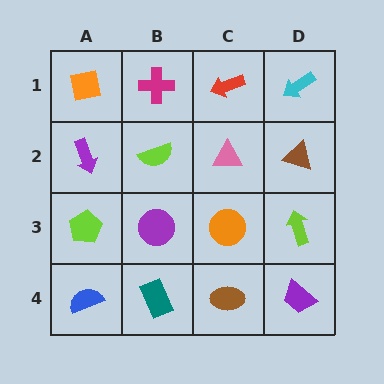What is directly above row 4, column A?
A lime pentagon.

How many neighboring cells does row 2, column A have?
3.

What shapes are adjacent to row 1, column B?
A lime semicircle (row 2, column B), an orange square (row 1, column A), a red arrow (row 1, column C).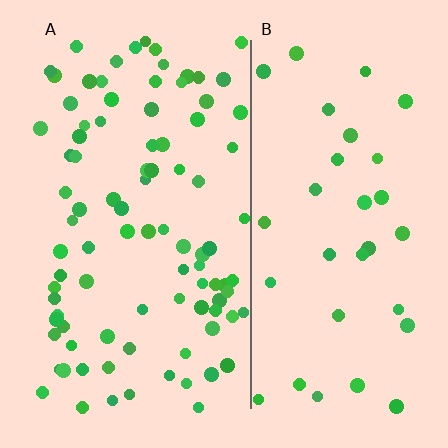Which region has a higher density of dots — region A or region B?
A (the left).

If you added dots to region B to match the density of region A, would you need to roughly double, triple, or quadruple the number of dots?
Approximately triple.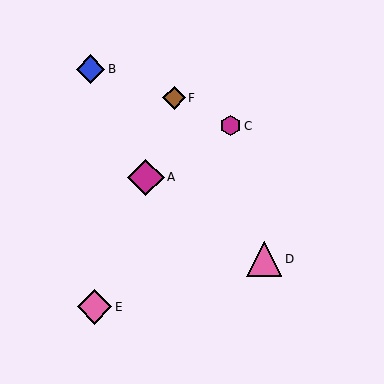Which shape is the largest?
The magenta diamond (labeled A) is the largest.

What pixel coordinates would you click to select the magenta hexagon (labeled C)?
Click at (231, 126) to select the magenta hexagon C.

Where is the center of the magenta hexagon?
The center of the magenta hexagon is at (231, 126).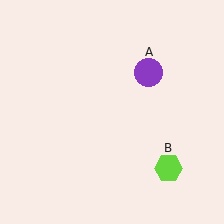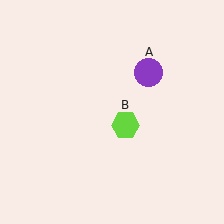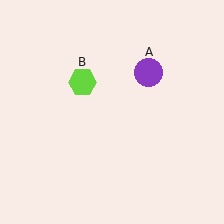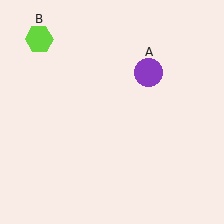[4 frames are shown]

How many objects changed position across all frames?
1 object changed position: lime hexagon (object B).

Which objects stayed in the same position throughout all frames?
Purple circle (object A) remained stationary.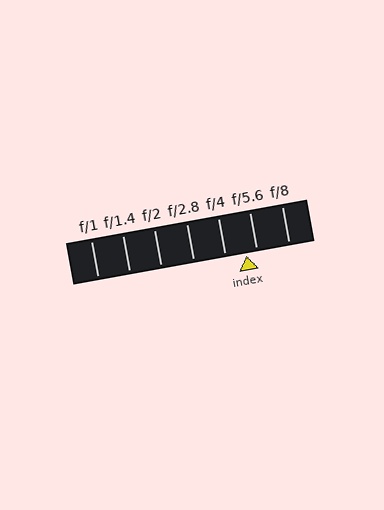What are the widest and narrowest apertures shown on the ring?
The widest aperture shown is f/1 and the narrowest is f/8.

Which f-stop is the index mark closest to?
The index mark is closest to f/5.6.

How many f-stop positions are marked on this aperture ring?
There are 7 f-stop positions marked.